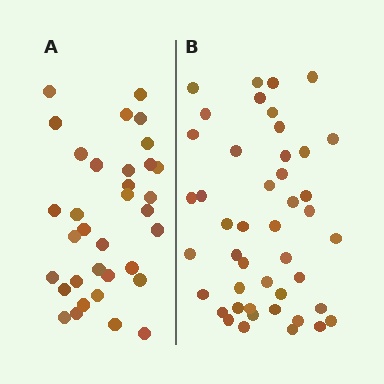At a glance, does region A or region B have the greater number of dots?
Region B (the right region) has more dots.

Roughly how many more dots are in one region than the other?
Region B has roughly 12 or so more dots than region A.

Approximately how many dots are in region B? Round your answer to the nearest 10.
About 40 dots. (The exact count is 45, which rounds to 40.)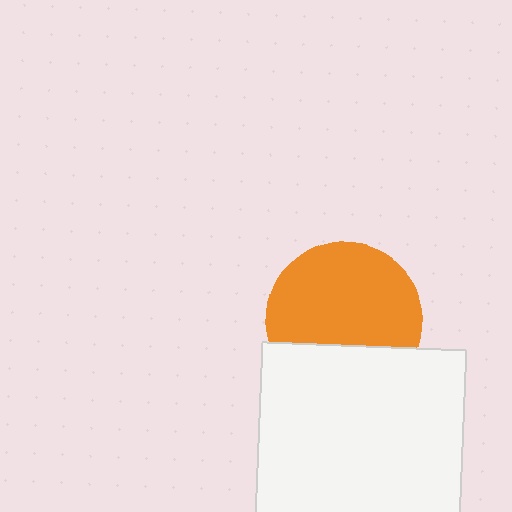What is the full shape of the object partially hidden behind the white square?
The partially hidden object is an orange circle.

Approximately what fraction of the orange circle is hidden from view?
Roughly 30% of the orange circle is hidden behind the white square.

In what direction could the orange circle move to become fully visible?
The orange circle could move up. That would shift it out from behind the white square entirely.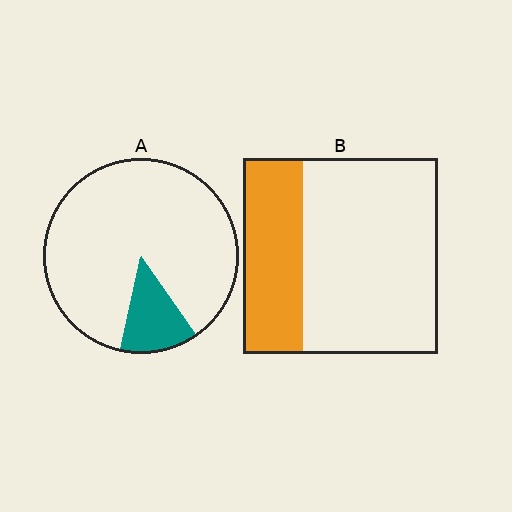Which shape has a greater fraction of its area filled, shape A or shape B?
Shape B.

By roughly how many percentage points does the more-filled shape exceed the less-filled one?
By roughly 15 percentage points (B over A).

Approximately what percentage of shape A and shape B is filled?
A is approximately 15% and B is approximately 30%.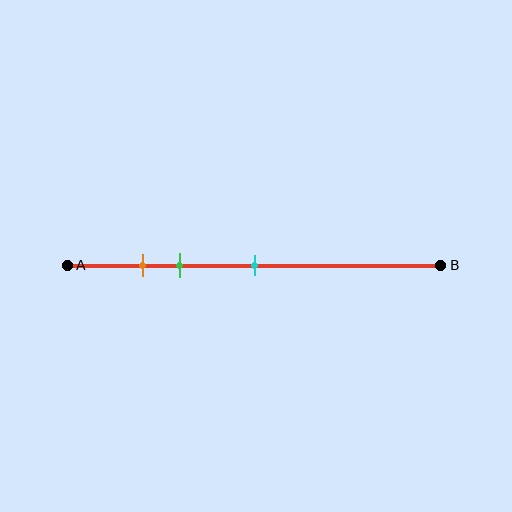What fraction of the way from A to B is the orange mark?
The orange mark is approximately 20% (0.2) of the way from A to B.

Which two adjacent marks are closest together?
The orange and green marks are the closest adjacent pair.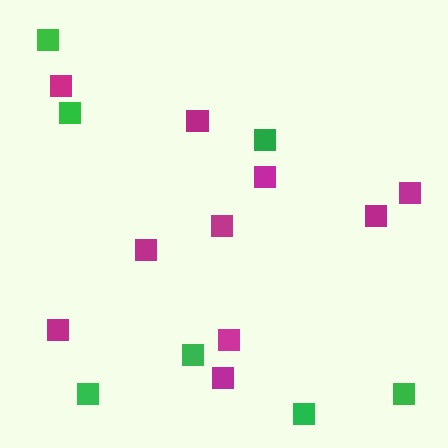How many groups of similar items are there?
There are 2 groups: one group of magenta squares (10) and one group of green squares (7).